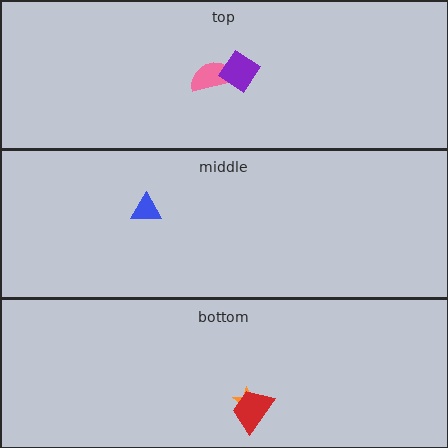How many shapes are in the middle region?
1.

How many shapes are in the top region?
2.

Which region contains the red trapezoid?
The bottom region.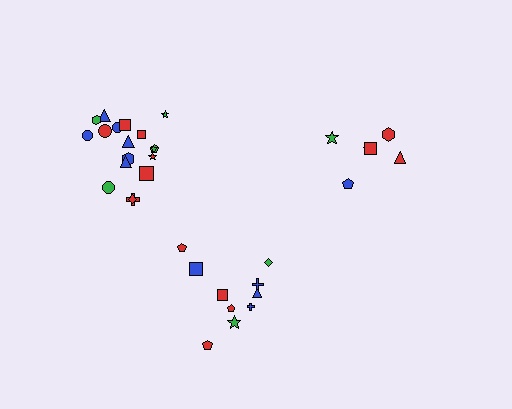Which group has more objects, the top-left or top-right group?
The top-left group.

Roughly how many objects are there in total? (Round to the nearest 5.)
Roughly 35 objects in total.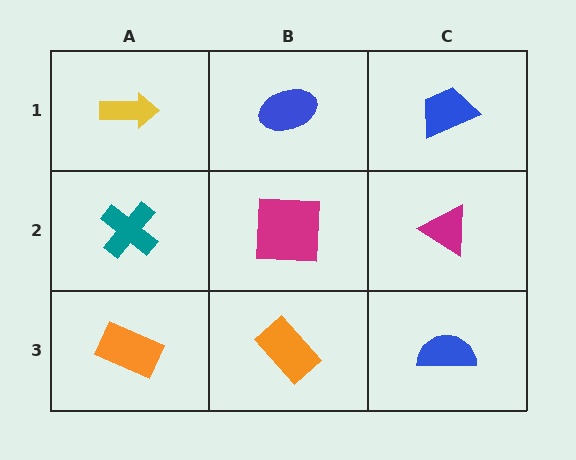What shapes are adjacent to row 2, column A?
A yellow arrow (row 1, column A), an orange rectangle (row 3, column A), a magenta square (row 2, column B).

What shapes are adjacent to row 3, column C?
A magenta triangle (row 2, column C), an orange rectangle (row 3, column B).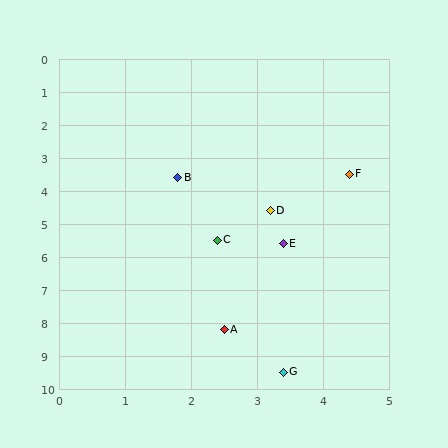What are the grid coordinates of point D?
Point D is at approximately (3.2, 4.6).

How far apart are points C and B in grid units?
Points C and B are about 2.0 grid units apart.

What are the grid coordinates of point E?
Point E is at approximately (3.4, 5.6).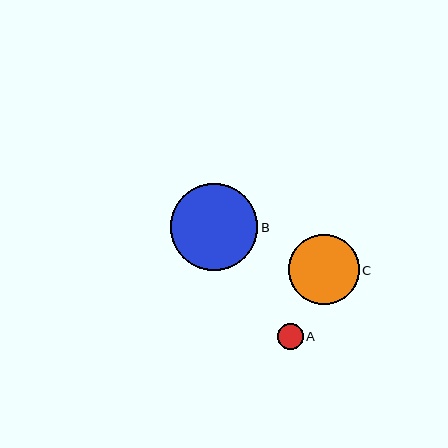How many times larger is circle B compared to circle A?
Circle B is approximately 3.4 times the size of circle A.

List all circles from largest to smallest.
From largest to smallest: B, C, A.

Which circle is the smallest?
Circle A is the smallest with a size of approximately 26 pixels.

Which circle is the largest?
Circle B is the largest with a size of approximately 87 pixels.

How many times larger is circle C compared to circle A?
Circle C is approximately 2.7 times the size of circle A.